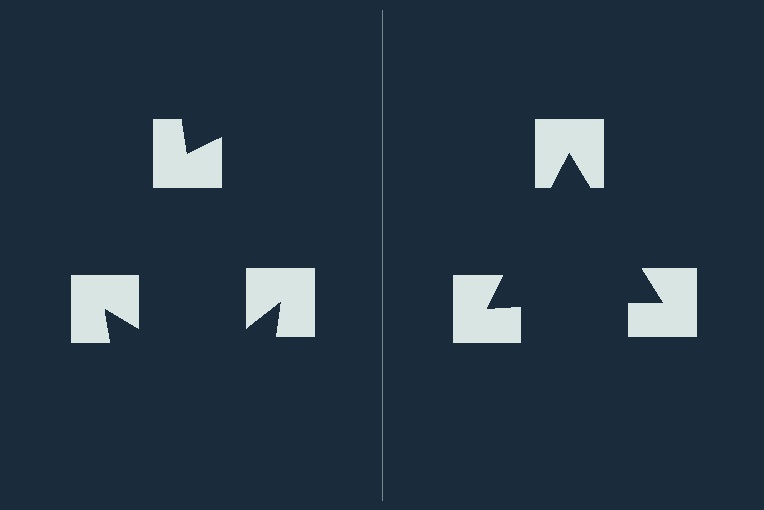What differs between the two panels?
The notched squares are positioned identically on both sides; only the wedge orientations differ. On the right they align to a triangle; on the left they are misaligned.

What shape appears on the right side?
An illusory triangle.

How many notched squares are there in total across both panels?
6 — 3 on each side.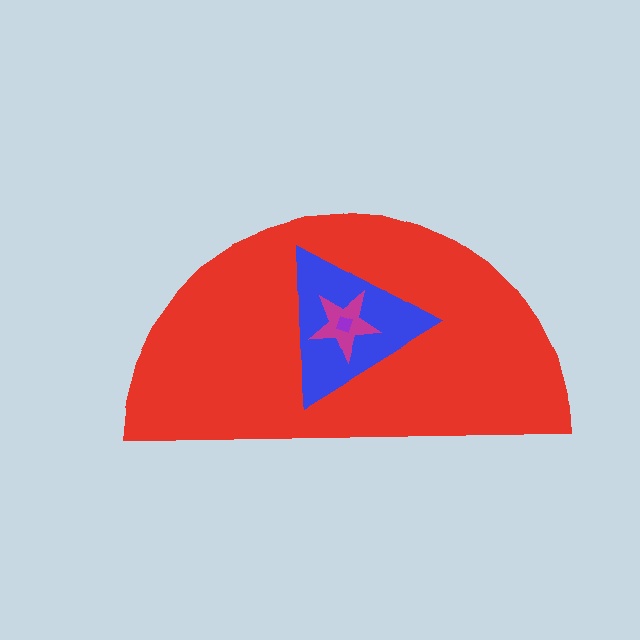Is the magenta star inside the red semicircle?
Yes.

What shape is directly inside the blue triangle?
The magenta star.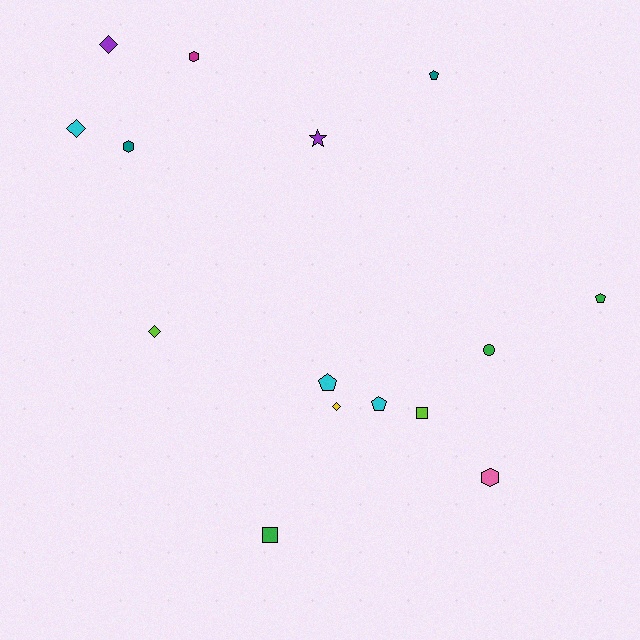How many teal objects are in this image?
There are 2 teal objects.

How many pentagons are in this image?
There are 4 pentagons.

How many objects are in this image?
There are 15 objects.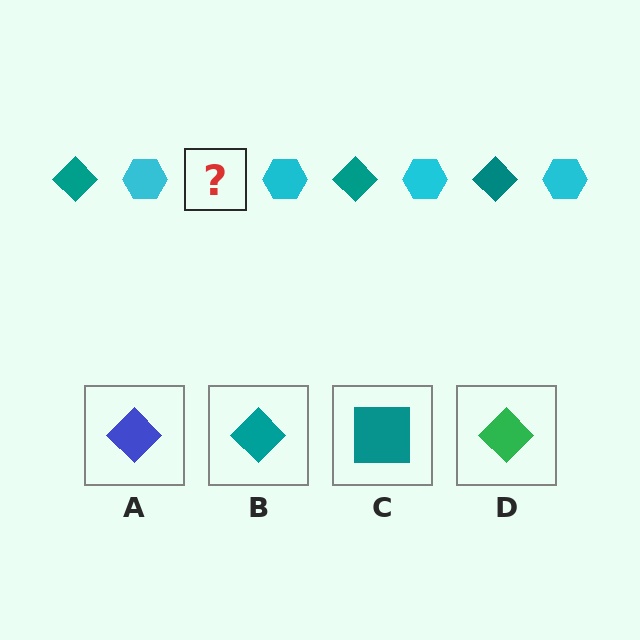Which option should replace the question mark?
Option B.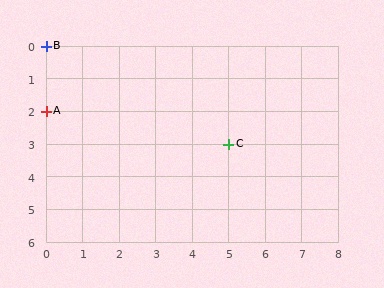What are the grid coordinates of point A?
Point A is at grid coordinates (0, 2).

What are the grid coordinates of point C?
Point C is at grid coordinates (5, 3).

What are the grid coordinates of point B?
Point B is at grid coordinates (0, 0).